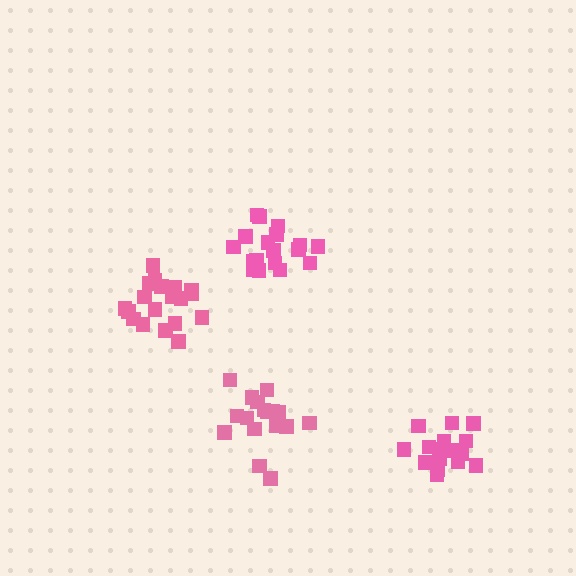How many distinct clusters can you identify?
There are 4 distinct clusters.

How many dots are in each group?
Group 1: 18 dots, Group 2: 19 dots, Group 3: 17 dots, Group 4: 18 dots (72 total).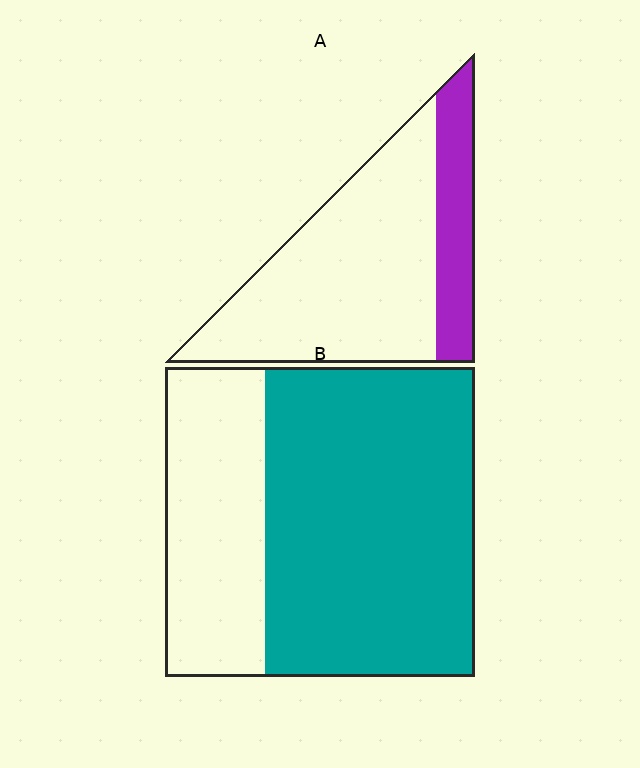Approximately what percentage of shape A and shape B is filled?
A is approximately 25% and B is approximately 70%.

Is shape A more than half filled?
No.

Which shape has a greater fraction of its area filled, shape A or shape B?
Shape B.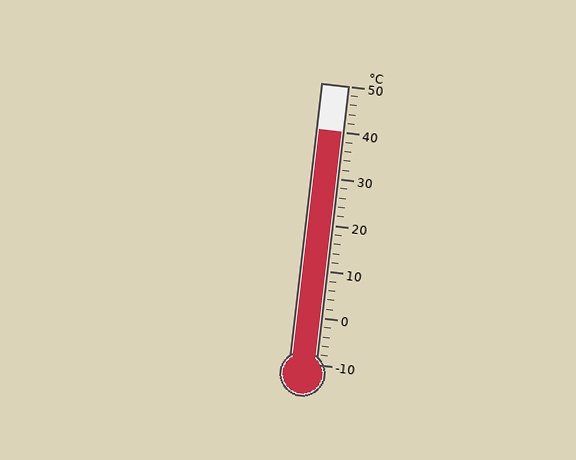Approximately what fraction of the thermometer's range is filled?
The thermometer is filled to approximately 85% of its range.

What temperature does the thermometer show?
The thermometer shows approximately 40°C.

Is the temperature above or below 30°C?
The temperature is above 30°C.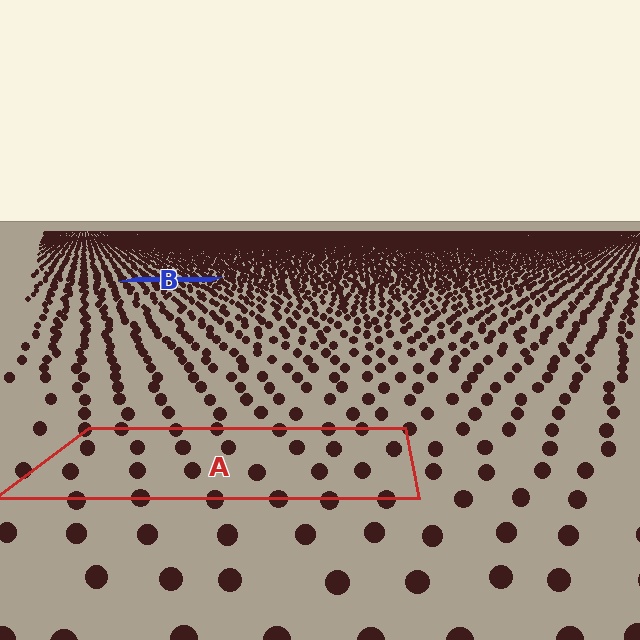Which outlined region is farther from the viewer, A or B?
Region B is farther from the viewer — the texture elements inside it appear smaller and more densely packed.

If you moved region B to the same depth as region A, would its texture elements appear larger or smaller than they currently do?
They would appear larger. At a closer depth, the same texture elements are projected at a bigger on-screen size.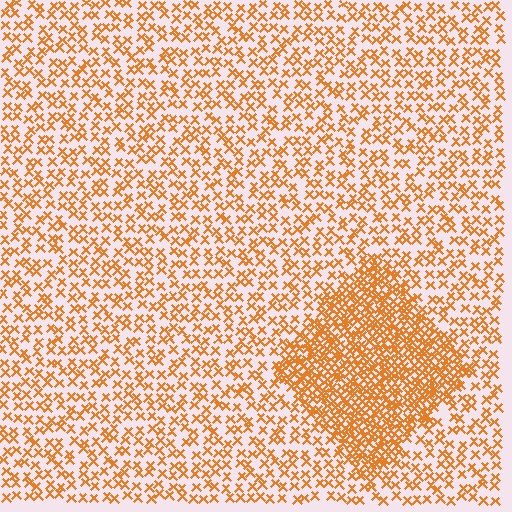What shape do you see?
I see a diamond.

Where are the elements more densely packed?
The elements are more densely packed inside the diamond boundary.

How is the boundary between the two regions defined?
The boundary is defined by a change in element density (approximately 2.4x ratio). All elements are the same color, size, and shape.